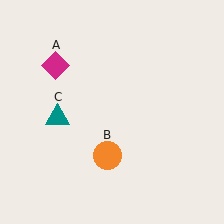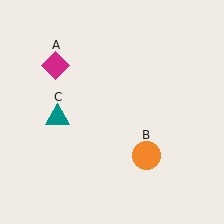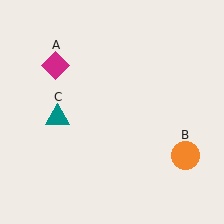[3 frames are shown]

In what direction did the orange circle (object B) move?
The orange circle (object B) moved right.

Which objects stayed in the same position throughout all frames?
Magenta diamond (object A) and teal triangle (object C) remained stationary.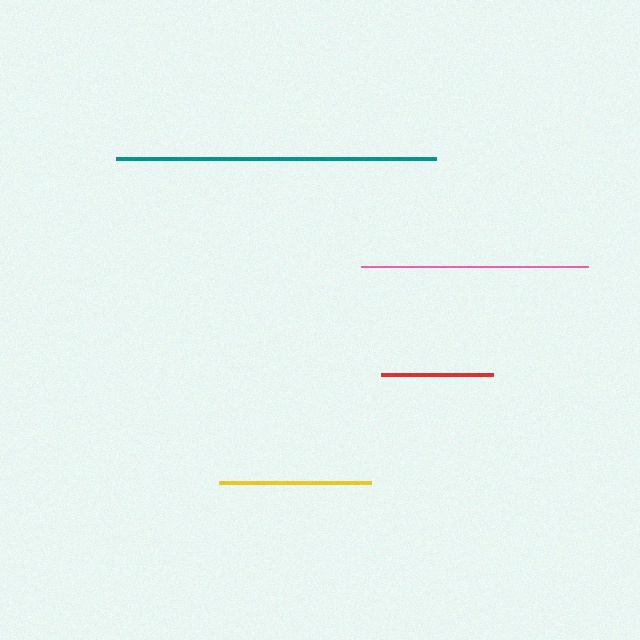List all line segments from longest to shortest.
From longest to shortest: teal, pink, yellow, red.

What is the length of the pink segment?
The pink segment is approximately 227 pixels long.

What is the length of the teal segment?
The teal segment is approximately 320 pixels long.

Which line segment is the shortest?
The red line is the shortest at approximately 113 pixels.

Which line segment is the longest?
The teal line is the longest at approximately 320 pixels.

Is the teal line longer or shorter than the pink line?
The teal line is longer than the pink line.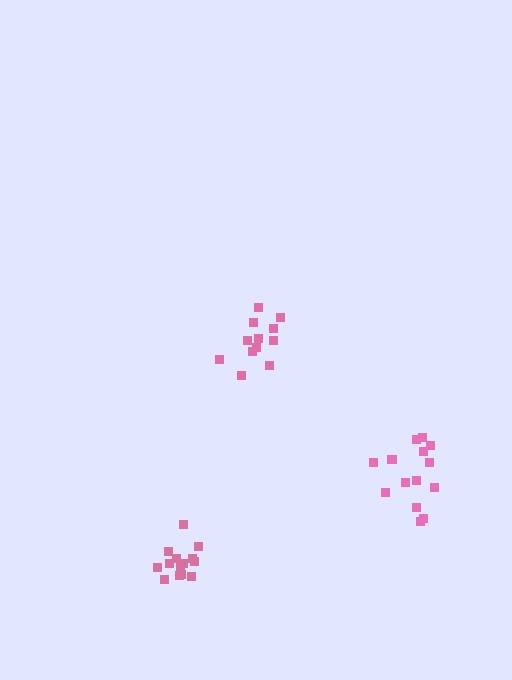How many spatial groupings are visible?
There are 3 spatial groupings.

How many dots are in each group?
Group 1: 14 dots, Group 2: 12 dots, Group 3: 14 dots (40 total).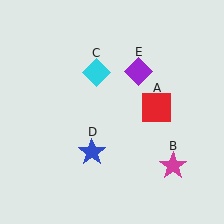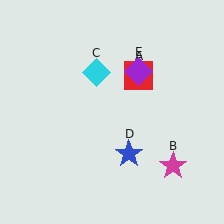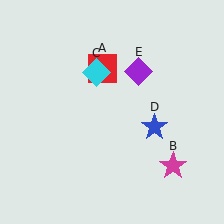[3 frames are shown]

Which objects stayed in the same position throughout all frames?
Magenta star (object B) and cyan diamond (object C) and purple diamond (object E) remained stationary.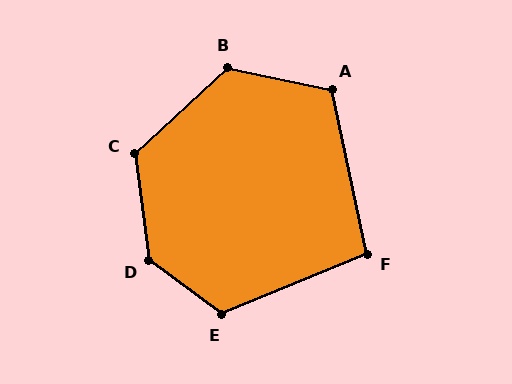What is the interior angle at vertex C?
Approximately 125 degrees (obtuse).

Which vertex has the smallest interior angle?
F, at approximately 101 degrees.